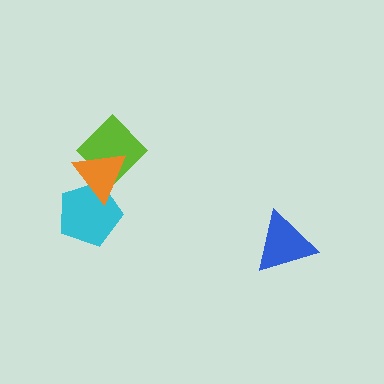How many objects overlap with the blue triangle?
0 objects overlap with the blue triangle.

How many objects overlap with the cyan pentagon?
1 object overlaps with the cyan pentagon.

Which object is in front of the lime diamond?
The orange triangle is in front of the lime diamond.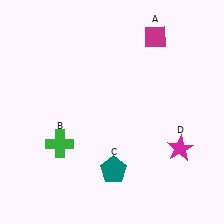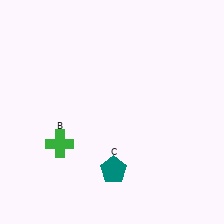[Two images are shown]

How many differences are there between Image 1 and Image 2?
There are 2 differences between the two images.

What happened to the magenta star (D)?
The magenta star (D) was removed in Image 2. It was in the bottom-right area of Image 1.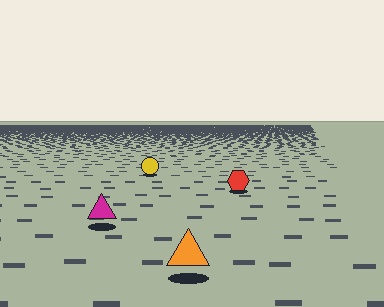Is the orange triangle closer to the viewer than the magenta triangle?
Yes. The orange triangle is closer — you can tell from the texture gradient: the ground texture is coarser near it.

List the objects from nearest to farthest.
From nearest to farthest: the orange triangle, the magenta triangle, the red hexagon, the yellow circle.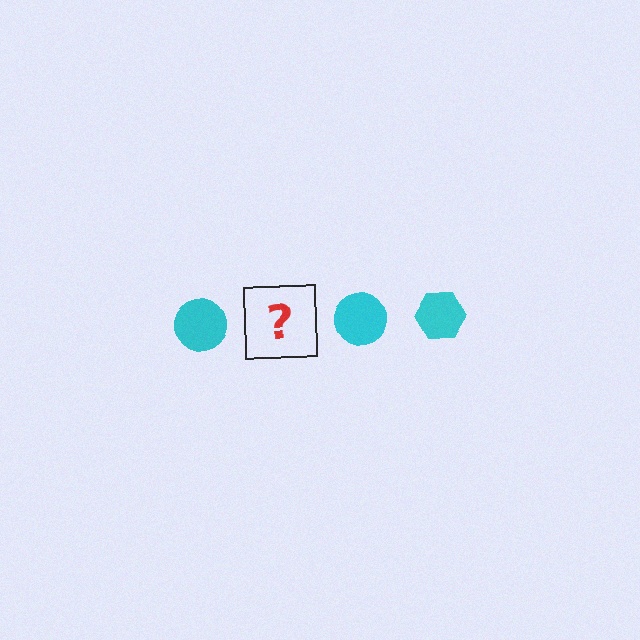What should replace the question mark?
The question mark should be replaced with a cyan hexagon.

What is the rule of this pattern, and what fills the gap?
The rule is that the pattern cycles through circle, hexagon shapes in cyan. The gap should be filled with a cyan hexagon.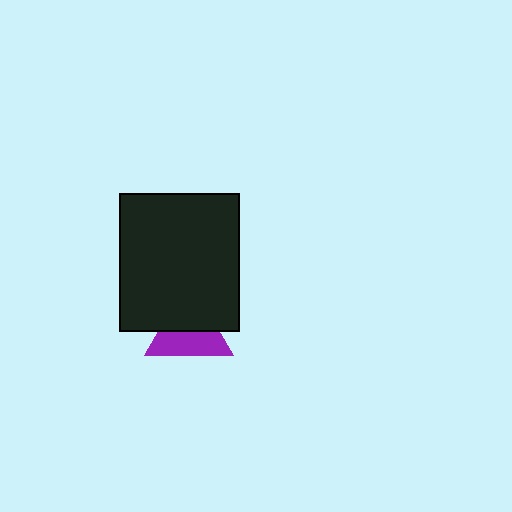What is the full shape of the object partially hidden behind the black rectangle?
The partially hidden object is a purple triangle.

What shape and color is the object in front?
The object in front is a black rectangle.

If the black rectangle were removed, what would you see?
You would see the complete purple triangle.